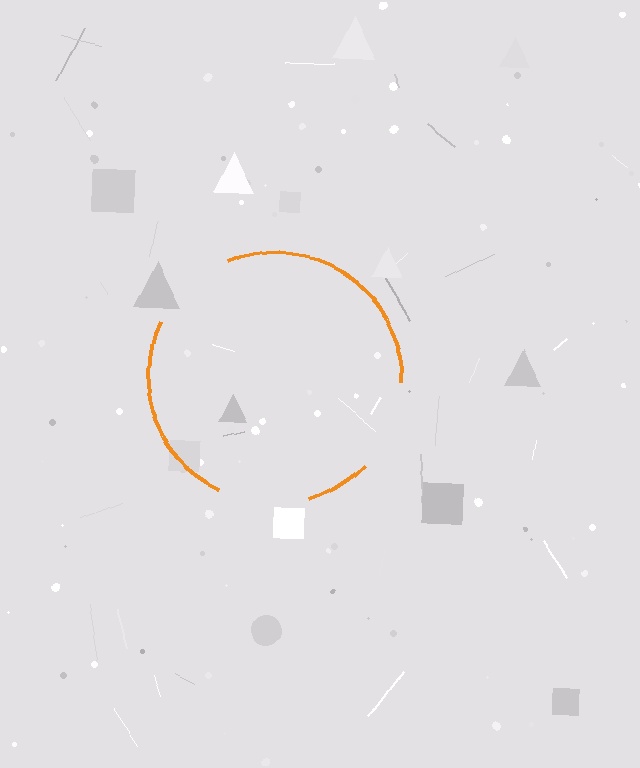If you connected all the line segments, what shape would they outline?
They would outline a circle.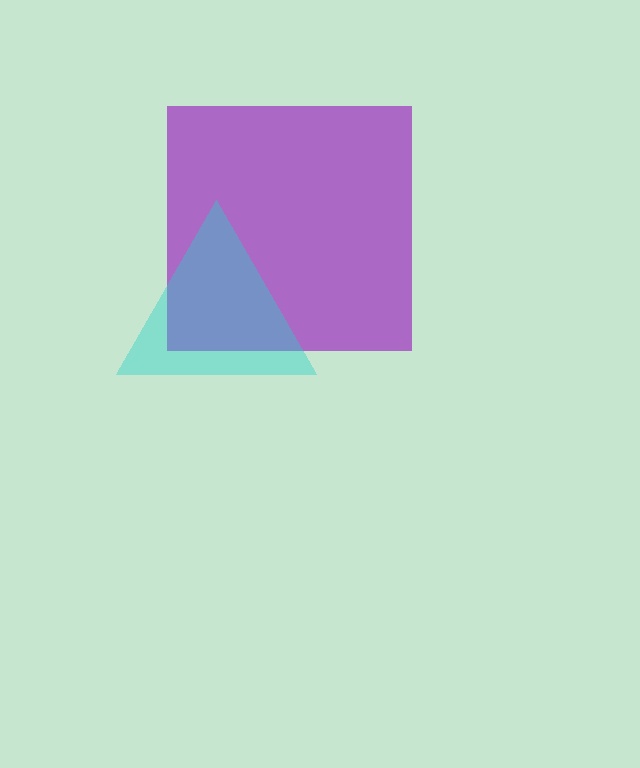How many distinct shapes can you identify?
There are 2 distinct shapes: a purple square, a cyan triangle.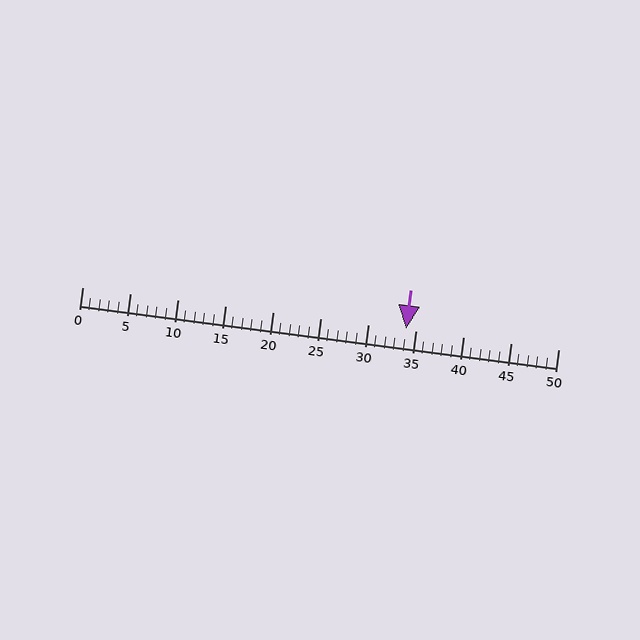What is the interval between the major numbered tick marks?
The major tick marks are spaced 5 units apart.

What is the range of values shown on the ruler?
The ruler shows values from 0 to 50.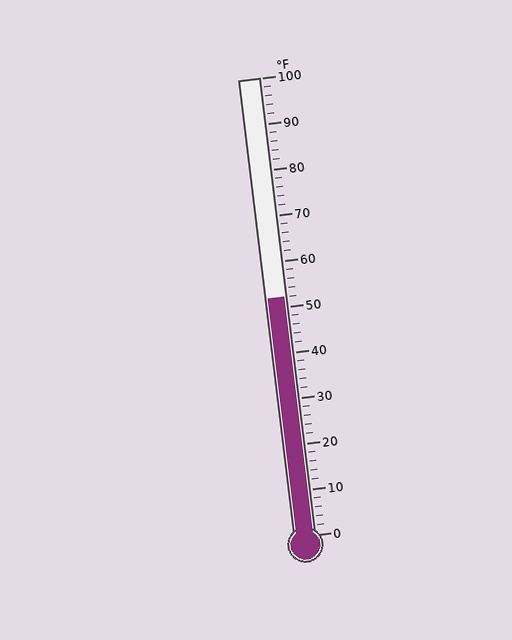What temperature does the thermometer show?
The thermometer shows approximately 52°F.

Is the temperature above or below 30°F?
The temperature is above 30°F.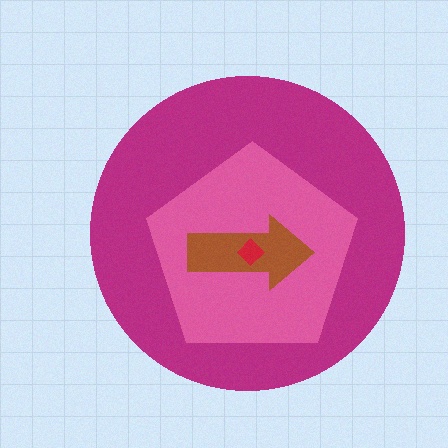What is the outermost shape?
The magenta circle.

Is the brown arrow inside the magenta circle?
Yes.